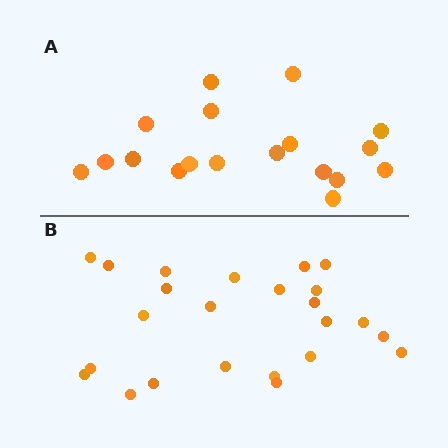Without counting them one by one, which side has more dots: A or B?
Region B (the bottom region) has more dots.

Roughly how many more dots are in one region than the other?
Region B has about 6 more dots than region A.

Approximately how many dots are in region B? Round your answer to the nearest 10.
About 20 dots. (The exact count is 24, which rounds to 20.)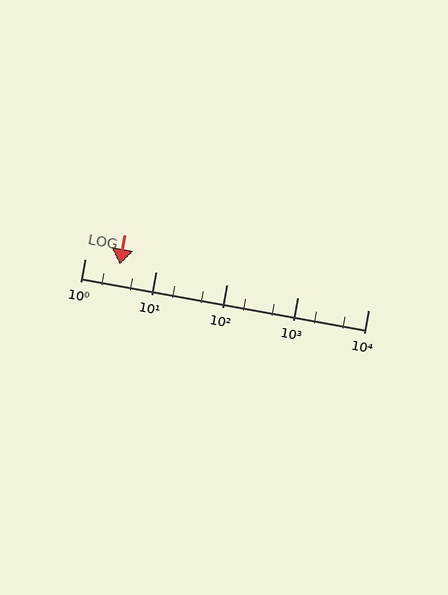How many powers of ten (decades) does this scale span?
The scale spans 4 decades, from 1 to 10000.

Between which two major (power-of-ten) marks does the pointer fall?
The pointer is between 1 and 10.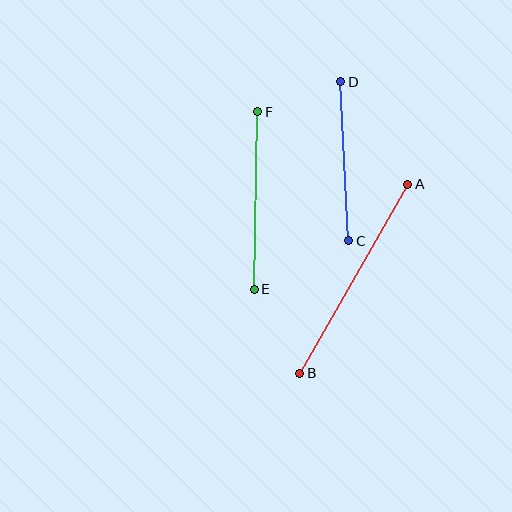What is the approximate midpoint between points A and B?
The midpoint is at approximately (354, 279) pixels.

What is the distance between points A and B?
The distance is approximately 218 pixels.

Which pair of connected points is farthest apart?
Points A and B are farthest apart.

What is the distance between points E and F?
The distance is approximately 177 pixels.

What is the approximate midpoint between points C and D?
The midpoint is at approximately (345, 161) pixels.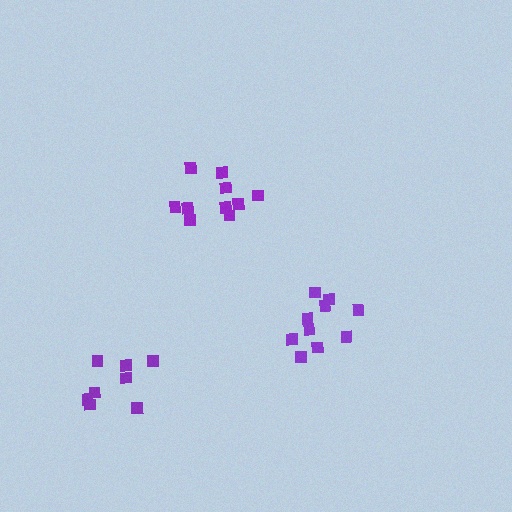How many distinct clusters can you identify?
There are 3 distinct clusters.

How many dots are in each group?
Group 1: 10 dots, Group 2: 10 dots, Group 3: 8 dots (28 total).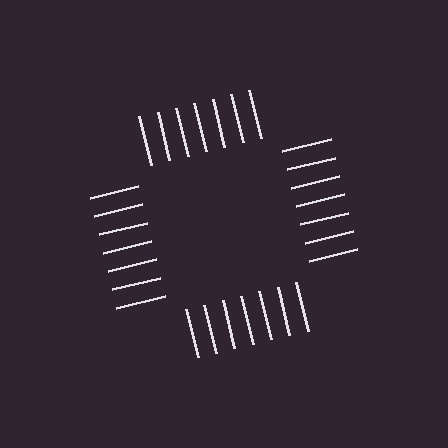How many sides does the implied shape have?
4 sides — the line-ends trace a square.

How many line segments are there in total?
28 — 7 along each of the 4 edges.